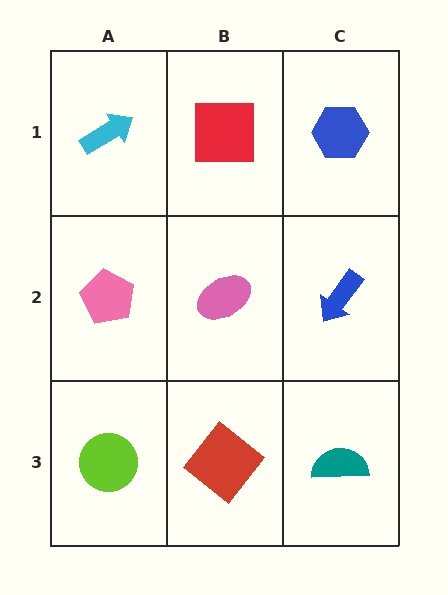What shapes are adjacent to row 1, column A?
A pink pentagon (row 2, column A), a red square (row 1, column B).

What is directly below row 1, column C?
A blue arrow.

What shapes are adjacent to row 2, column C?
A blue hexagon (row 1, column C), a teal semicircle (row 3, column C), a pink ellipse (row 2, column B).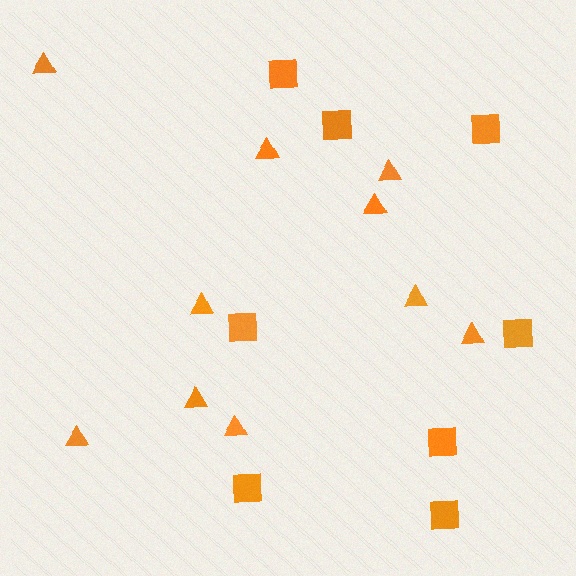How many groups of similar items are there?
There are 2 groups: one group of triangles (10) and one group of squares (8).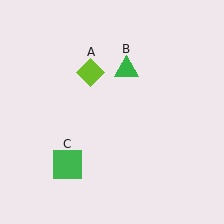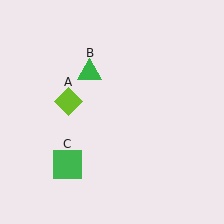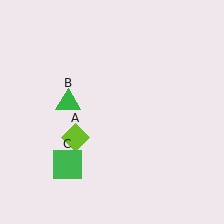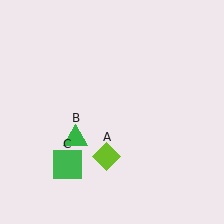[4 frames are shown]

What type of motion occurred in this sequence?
The lime diamond (object A), green triangle (object B) rotated counterclockwise around the center of the scene.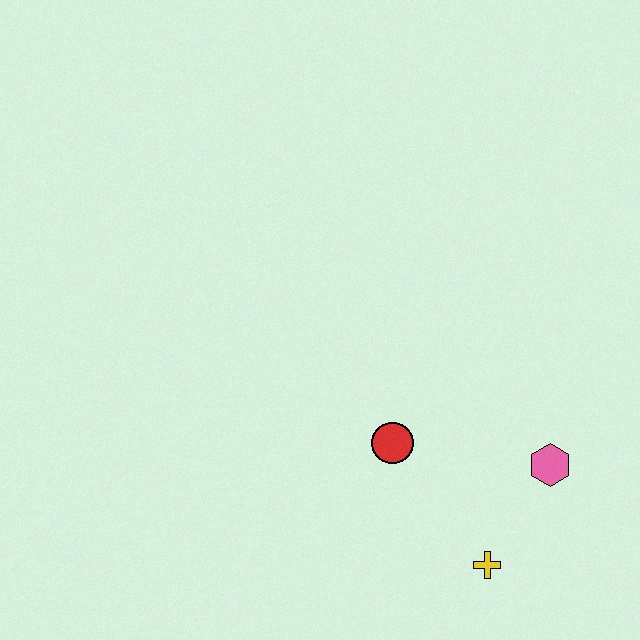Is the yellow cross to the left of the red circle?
No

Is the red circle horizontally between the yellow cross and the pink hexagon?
No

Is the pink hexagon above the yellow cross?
Yes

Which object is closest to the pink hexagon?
The yellow cross is closest to the pink hexagon.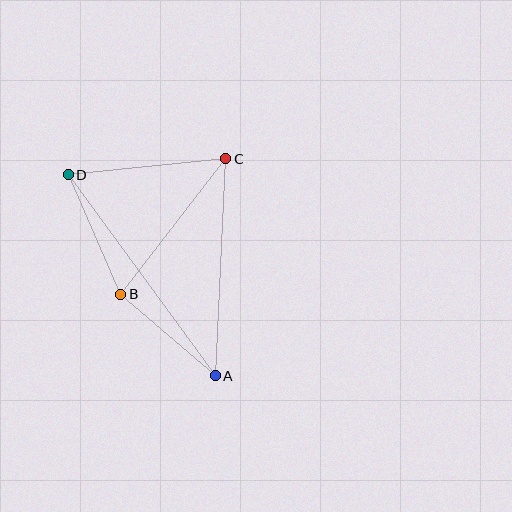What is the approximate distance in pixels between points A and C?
The distance between A and C is approximately 217 pixels.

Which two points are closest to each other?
Points A and B are closest to each other.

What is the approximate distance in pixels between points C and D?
The distance between C and D is approximately 158 pixels.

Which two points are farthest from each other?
Points A and D are farthest from each other.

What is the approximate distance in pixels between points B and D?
The distance between B and D is approximately 130 pixels.